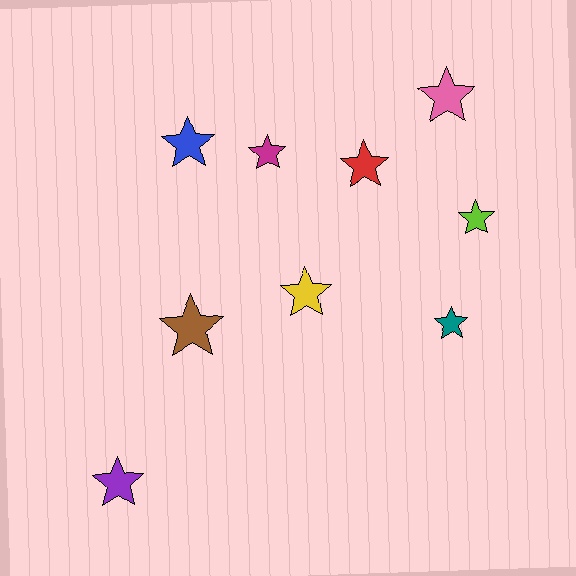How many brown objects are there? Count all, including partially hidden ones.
There is 1 brown object.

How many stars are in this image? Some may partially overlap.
There are 9 stars.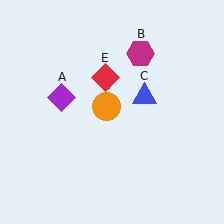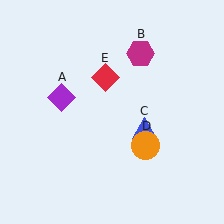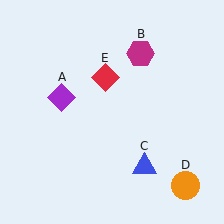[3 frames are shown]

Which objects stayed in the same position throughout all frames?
Purple diamond (object A) and magenta hexagon (object B) and red diamond (object E) remained stationary.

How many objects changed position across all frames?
2 objects changed position: blue triangle (object C), orange circle (object D).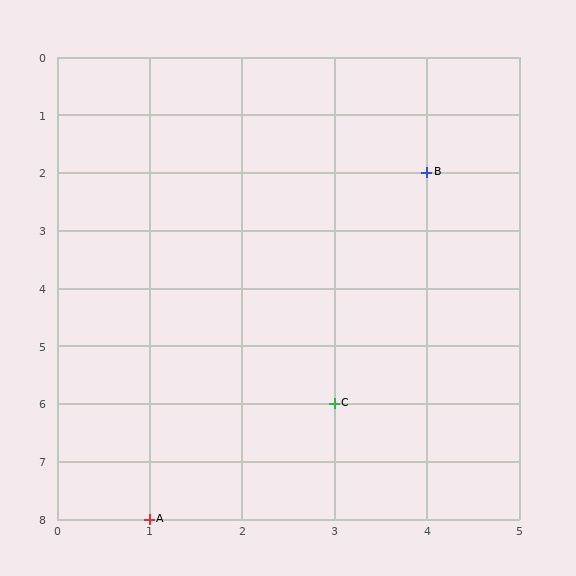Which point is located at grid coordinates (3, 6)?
Point C is at (3, 6).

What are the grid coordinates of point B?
Point B is at grid coordinates (4, 2).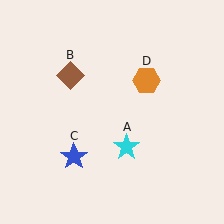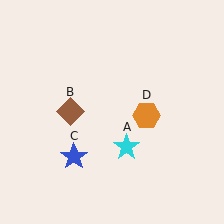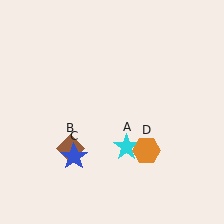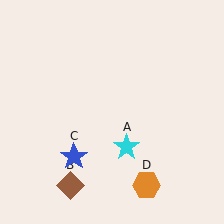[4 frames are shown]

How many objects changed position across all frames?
2 objects changed position: brown diamond (object B), orange hexagon (object D).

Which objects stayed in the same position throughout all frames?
Cyan star (object A) and blue star (object C) remained stationary.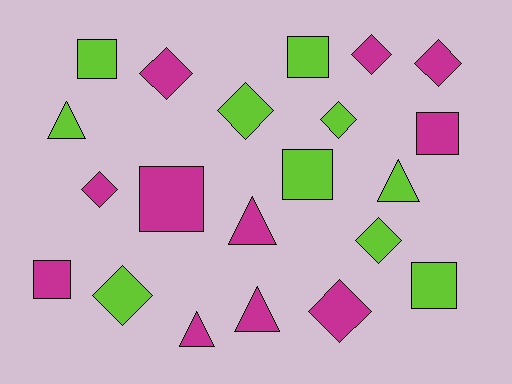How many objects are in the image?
There are 21 objects.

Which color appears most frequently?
Magenta, with 11 objects.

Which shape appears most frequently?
Diamond, with 9 objects.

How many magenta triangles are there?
There are 3 magenta triangles.